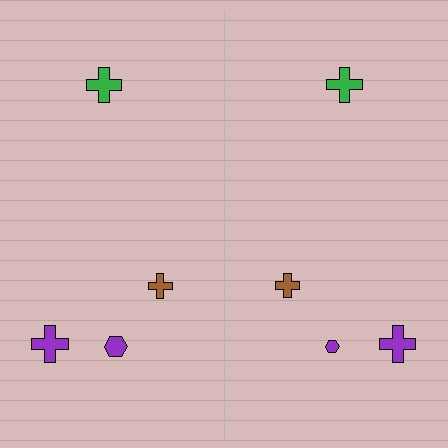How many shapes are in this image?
There are 8 shapes in this image.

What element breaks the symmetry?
The purple hexagon on the right side has a different size than its mirror counterpart.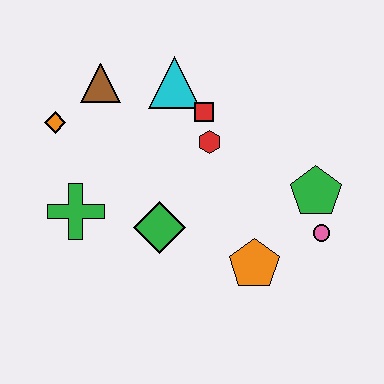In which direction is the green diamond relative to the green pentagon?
The green diamond is to the left of the green pentagon.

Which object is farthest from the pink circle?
The orange diamond is farthest from the pink circle.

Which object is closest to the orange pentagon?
The pink circle is closest to the orange pentagon.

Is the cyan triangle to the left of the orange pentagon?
Yes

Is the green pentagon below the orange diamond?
Yes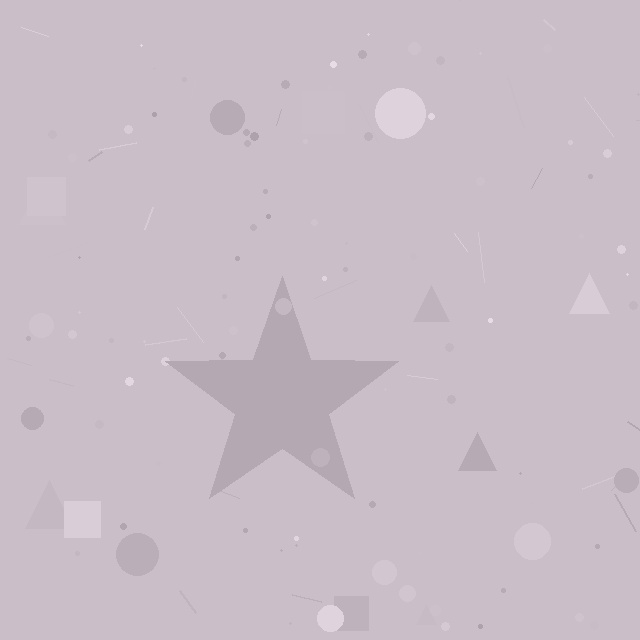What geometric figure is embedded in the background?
A star is embedded in the background.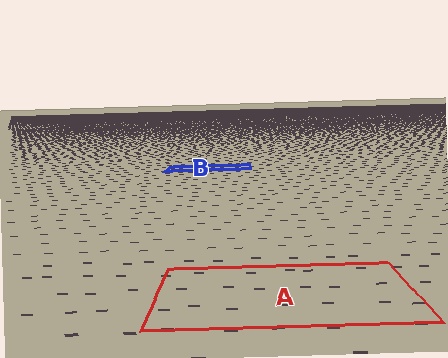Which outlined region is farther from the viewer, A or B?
Region B is farther from the viewer — the texture elements inside it appear smaller and more densely packed.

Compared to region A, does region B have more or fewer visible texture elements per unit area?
Region B has more texture elements per unit area — they are packed more densely because it is farther away.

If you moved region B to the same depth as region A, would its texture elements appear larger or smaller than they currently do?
They would appear larger. At a closer depth, the same texture elements are projected at a bigger on-screen size.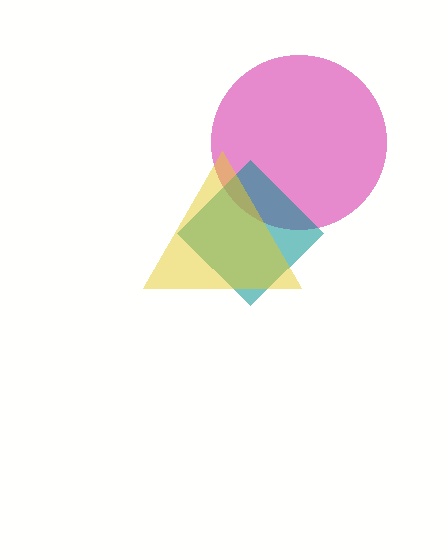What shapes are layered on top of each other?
The layered shapes are: a magenta circle, a teal diamond, a yellow triangle.